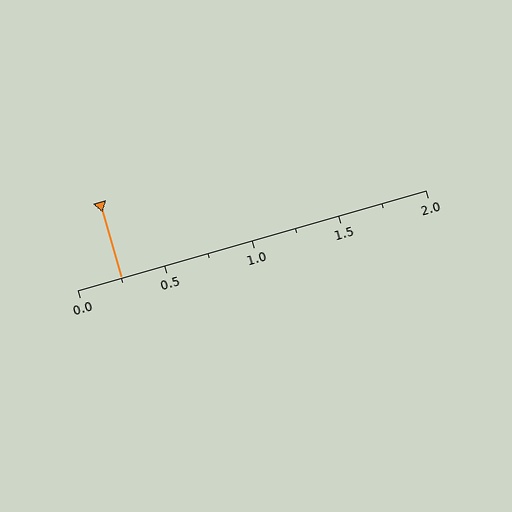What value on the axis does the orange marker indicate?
The marker indicates approximately 0.25.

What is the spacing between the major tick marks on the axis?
The major ticks are spaced 0.5 apart.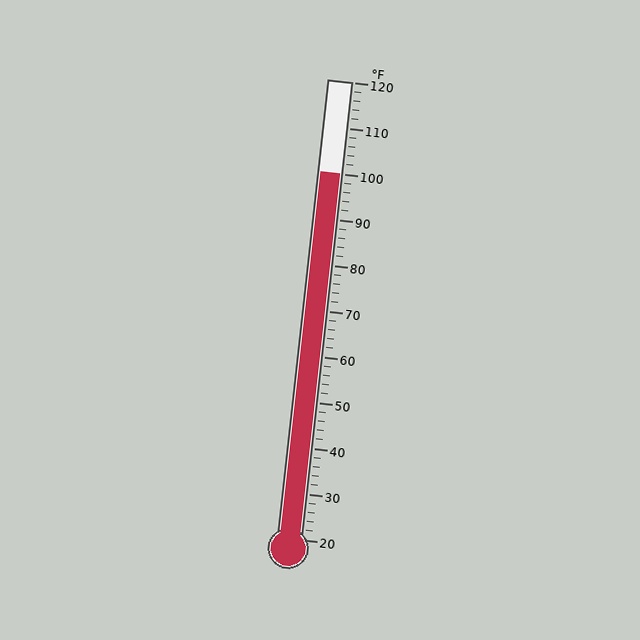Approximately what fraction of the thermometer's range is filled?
The thermometer is filled to approximately 80% of its range.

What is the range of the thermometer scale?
The thermometer scale ranges from 20°F to 120°F.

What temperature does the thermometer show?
The thermometer shows approximately 100°F.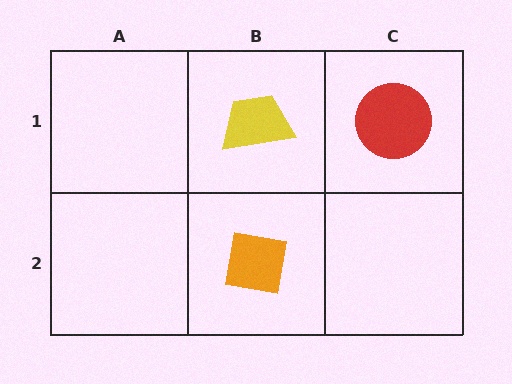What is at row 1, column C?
A red circle.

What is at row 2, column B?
An orange square.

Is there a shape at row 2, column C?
No, that cell is empty.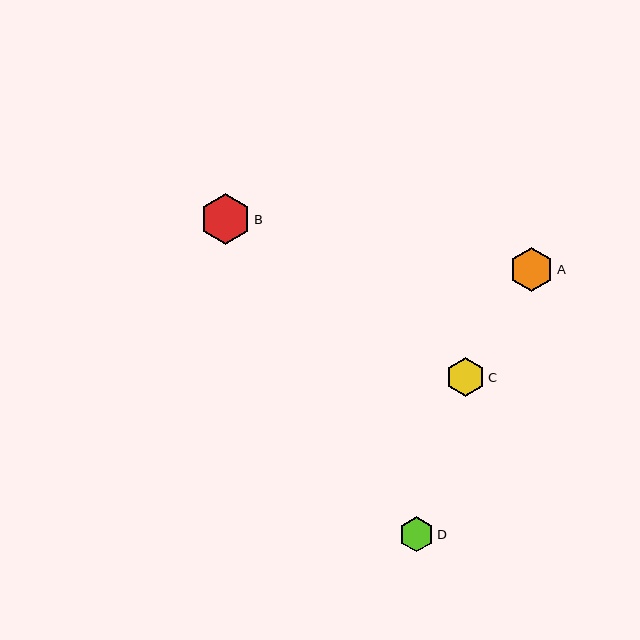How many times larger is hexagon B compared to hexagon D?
Hexagon B is approximately 1.5 times the size of hexagon D.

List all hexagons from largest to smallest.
From largest to smallest: B, A, C, D.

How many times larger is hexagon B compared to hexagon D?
Hexagon B is approximately 1.5 times the size of hexagon D.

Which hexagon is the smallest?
Hexagon D is the smallest with a size of approximately 35 pixels.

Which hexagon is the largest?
Hexagon B is the largest with a size of approximately 51 pixels.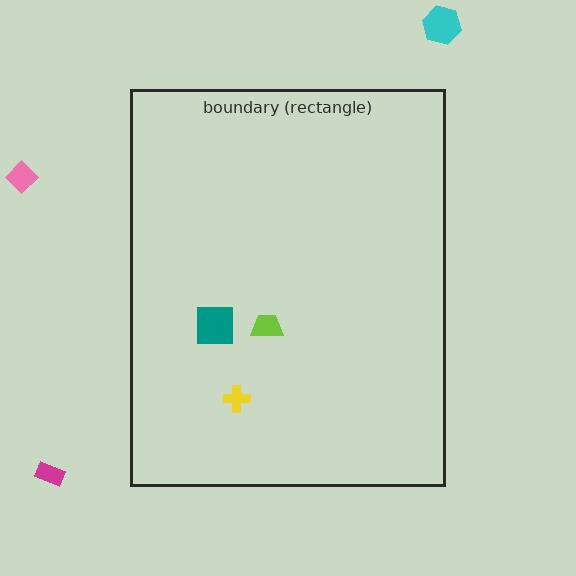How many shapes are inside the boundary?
3 inside, 3 outside.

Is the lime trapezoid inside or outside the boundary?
Inside.